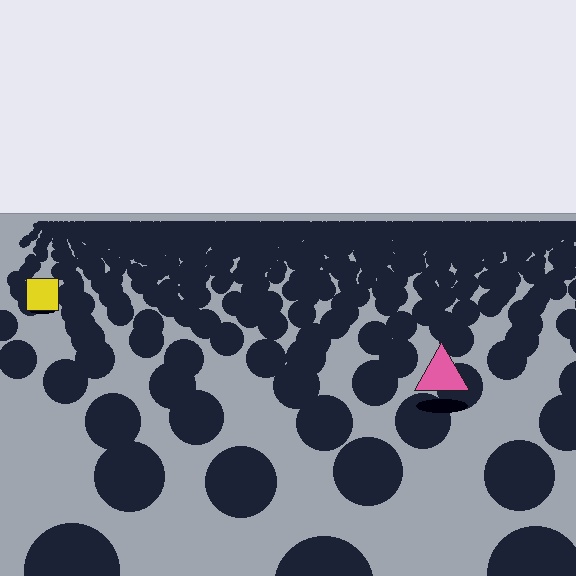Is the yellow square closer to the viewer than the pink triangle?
No. The pink triangle is closer — you can tell from the texture gradient: the ground texture is coarser near it.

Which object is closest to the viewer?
The pink triangle is closest. The texture marks near it are larger and more spread out.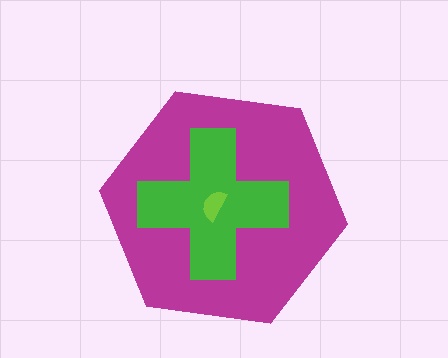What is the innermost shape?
The lime semicircle.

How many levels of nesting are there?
3.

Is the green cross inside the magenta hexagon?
Yes.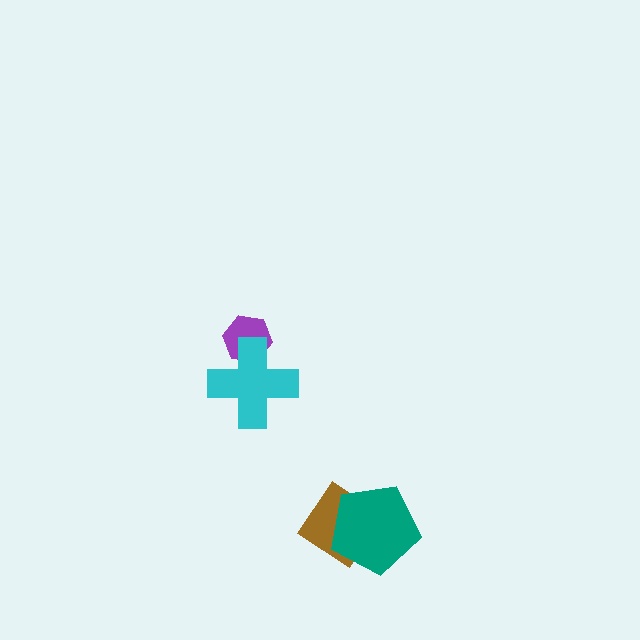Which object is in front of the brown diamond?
The teal pentagon is in front of the brown diamond.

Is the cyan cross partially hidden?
No, no other shape covers it.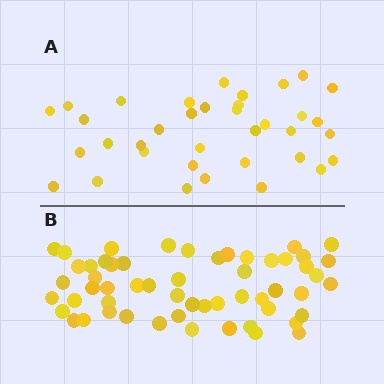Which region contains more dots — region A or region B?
Region B (the bottom region) has more dots.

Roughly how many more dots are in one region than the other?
Region B has approximately 20 more dots than region A.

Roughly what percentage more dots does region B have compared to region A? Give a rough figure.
About 55% more.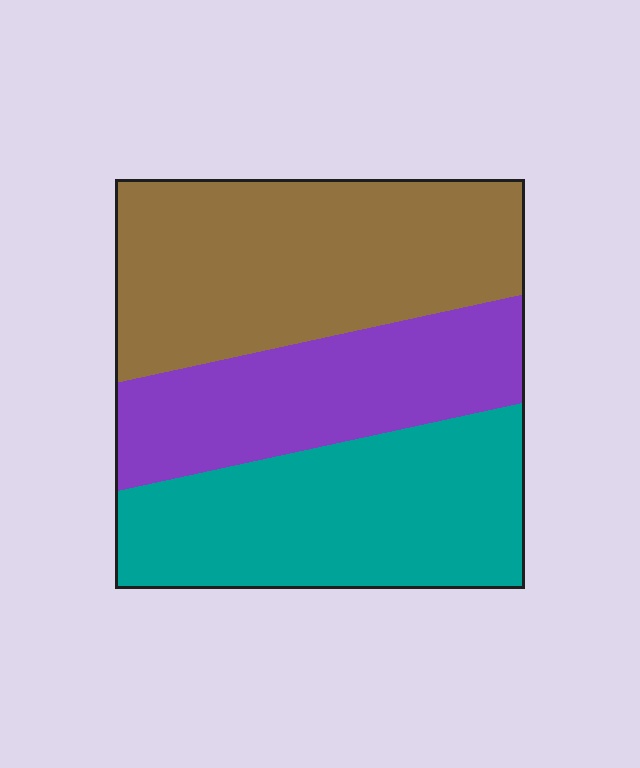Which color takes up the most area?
Brown, at roughly 40%.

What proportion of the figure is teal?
Teal covers around 35% of the figure.